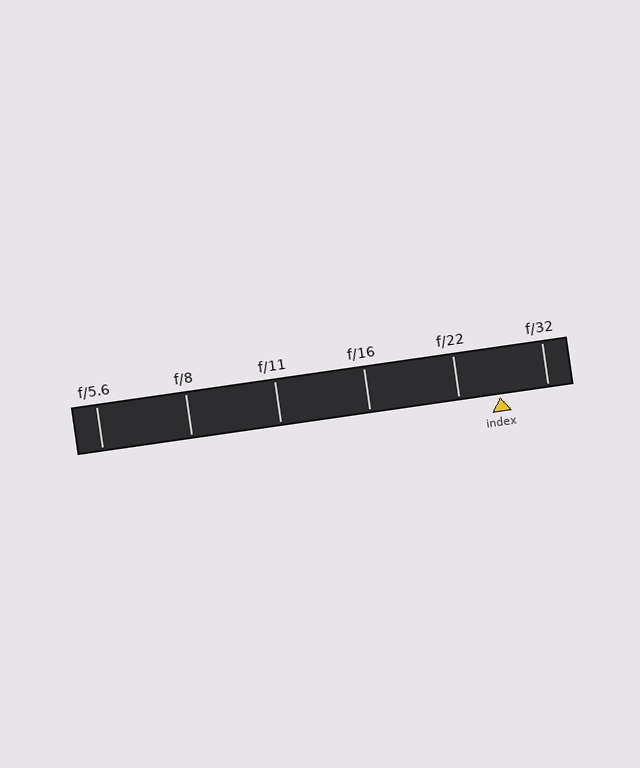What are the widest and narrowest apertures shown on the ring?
The widest aperture shown is f/5.6 and the narrowest is f/32.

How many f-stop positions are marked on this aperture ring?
There are 6 f-stop positions marked.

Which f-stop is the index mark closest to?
The index mark is closest to f/22.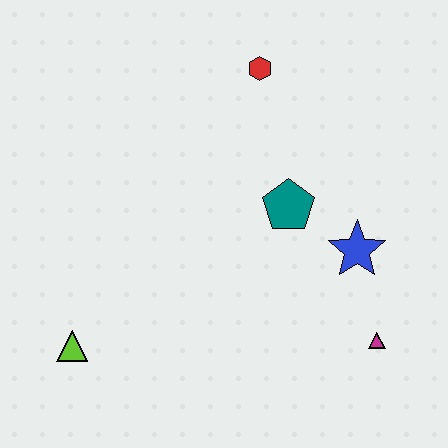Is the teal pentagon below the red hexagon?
Yes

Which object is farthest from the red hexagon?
The lime triangle is farthest from the red hexagon.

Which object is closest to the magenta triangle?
The blue star is closest to the magenta triangle.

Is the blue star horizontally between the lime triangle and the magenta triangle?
Yes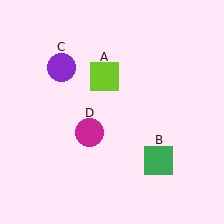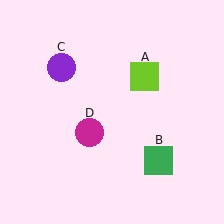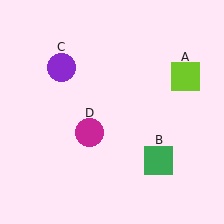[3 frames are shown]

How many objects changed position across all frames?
1 object changed position: lime square (object A).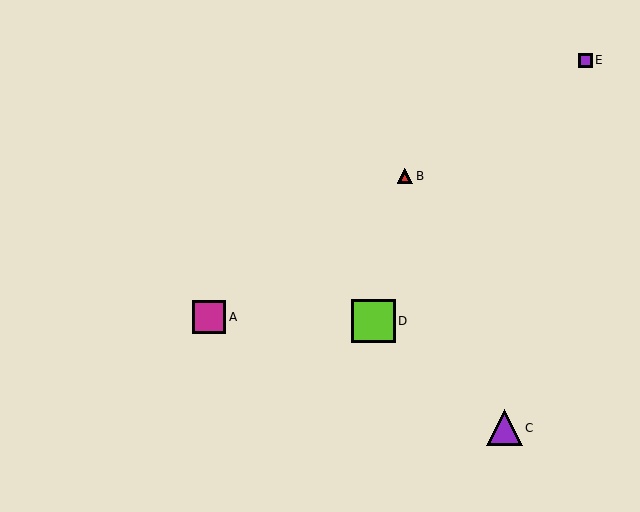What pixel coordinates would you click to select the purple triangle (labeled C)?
Click at (504, 428) to select the purple triangle C.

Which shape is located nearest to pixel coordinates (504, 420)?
The purple triangle (labeled C) at (504, 428) is nearest to that location.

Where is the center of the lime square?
The center of the lime square is at (374, 321).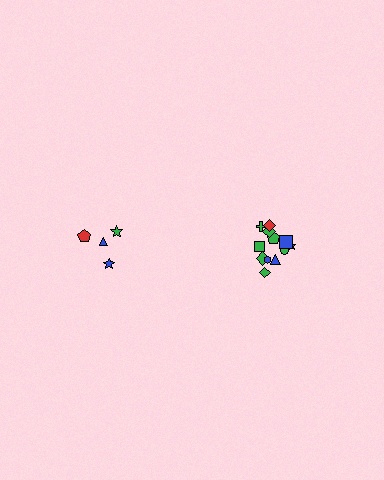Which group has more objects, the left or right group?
The right group.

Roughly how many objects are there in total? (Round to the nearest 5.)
Roughly 15 objects in total.